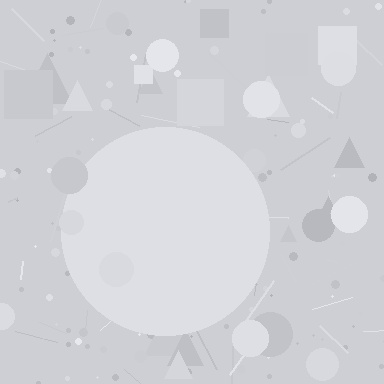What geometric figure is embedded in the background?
A circle is embedded in the background.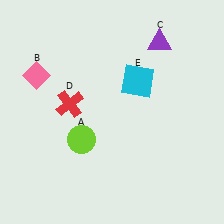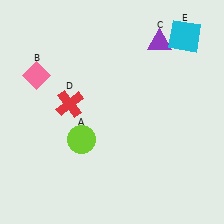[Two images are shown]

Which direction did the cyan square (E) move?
The cyan square (E) moved right.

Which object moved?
The cyan square (E) moved right.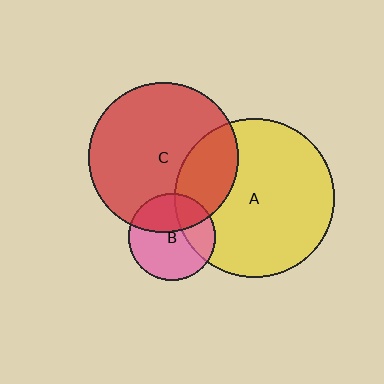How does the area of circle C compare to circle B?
Approximately 3.0 times.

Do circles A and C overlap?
Yes.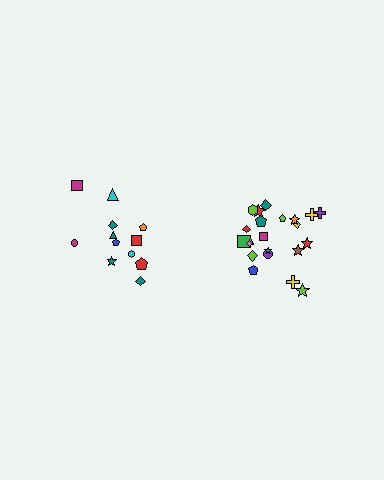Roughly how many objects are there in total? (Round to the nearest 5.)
Roughly 35 objects in total.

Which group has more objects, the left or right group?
The right group.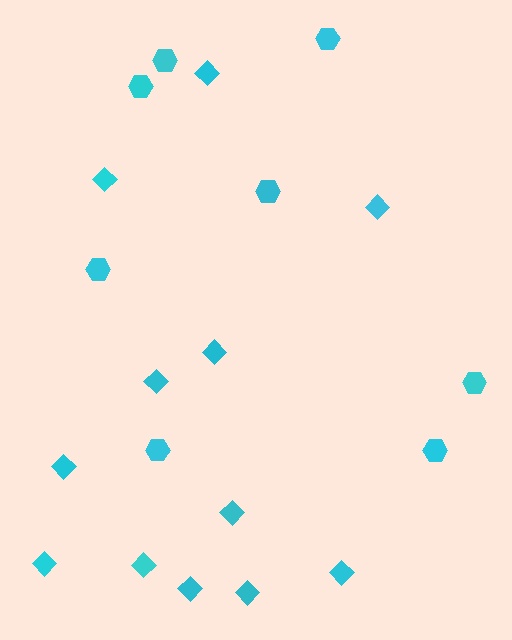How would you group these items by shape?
There are 2 groups: one group of diamonds (12) and one group of hexagons (8).